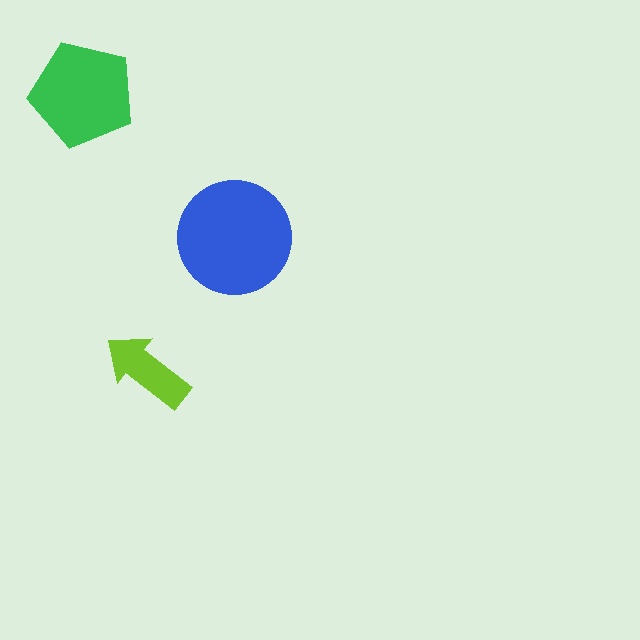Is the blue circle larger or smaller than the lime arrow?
Larger.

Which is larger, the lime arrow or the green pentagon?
The green pentagon.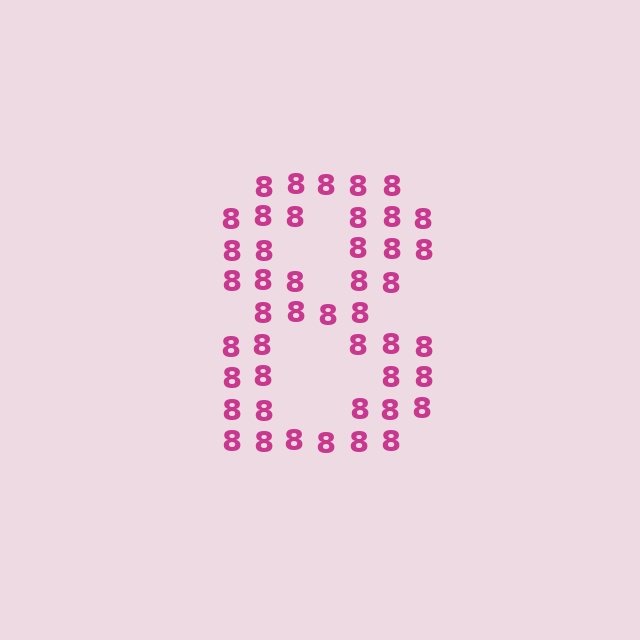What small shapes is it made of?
It is made of small digit 8's.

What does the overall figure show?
The overall figure shows the digit 8.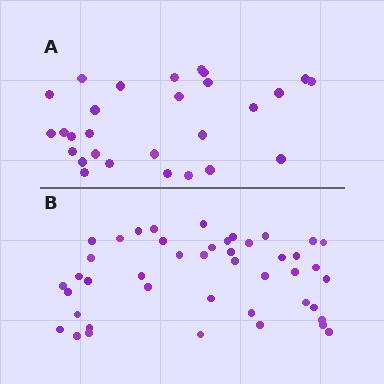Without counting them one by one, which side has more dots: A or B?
Region B (the bottom region) has more dots.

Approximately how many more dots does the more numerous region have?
Region B has approximately 15 more dots than region A.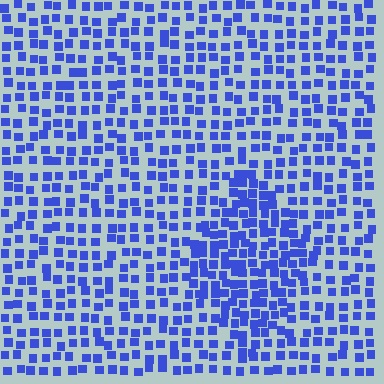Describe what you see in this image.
The image contains small blue elements arranged at two different densities. A diamond-shaped region is visible where the elements are more densely packed than the surrounding area.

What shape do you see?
I see a diamond.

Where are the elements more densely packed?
The elements are more densely packed inside the diamond boundary.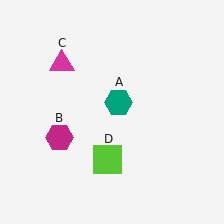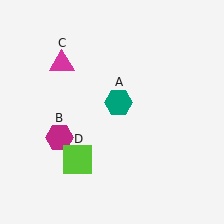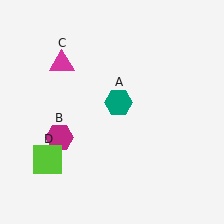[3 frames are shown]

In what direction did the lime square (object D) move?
The lime square (object D) moved left.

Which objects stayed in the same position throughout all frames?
Teal hexagon (object A) and magenta hexagon (object B) and magenta triangle (object C) remained stationary.